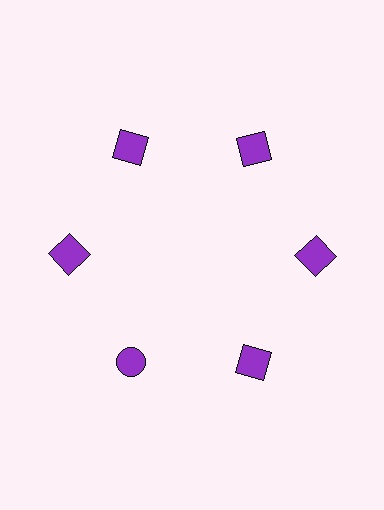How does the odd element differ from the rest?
It has a different shape: circle instead of square.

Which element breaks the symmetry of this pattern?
The purple circle at roughly the 7 o'clock position breaks the symmetry. All other shapes are purple squares.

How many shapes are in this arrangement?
There are 6 shapes arranged in a ring pattern.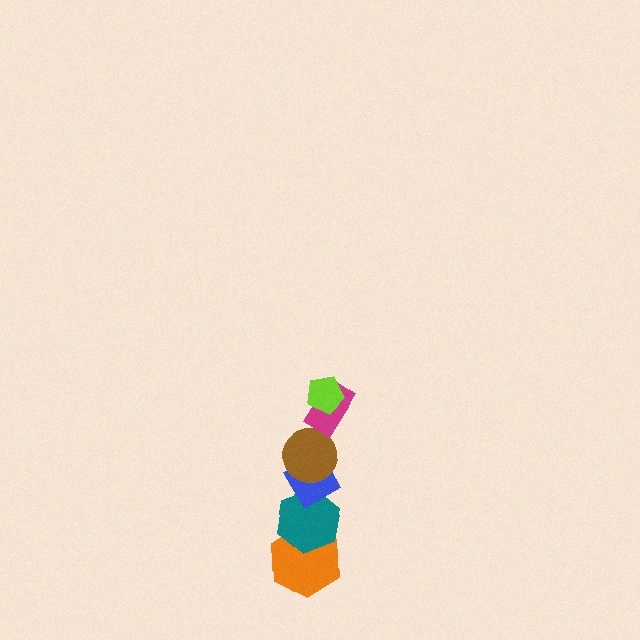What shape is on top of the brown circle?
The magenta rectangle is on top of the brown circle.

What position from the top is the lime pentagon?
The lime pentagon is 1st from the top.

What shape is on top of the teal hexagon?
The blue diamond is on top of the teal hexagon.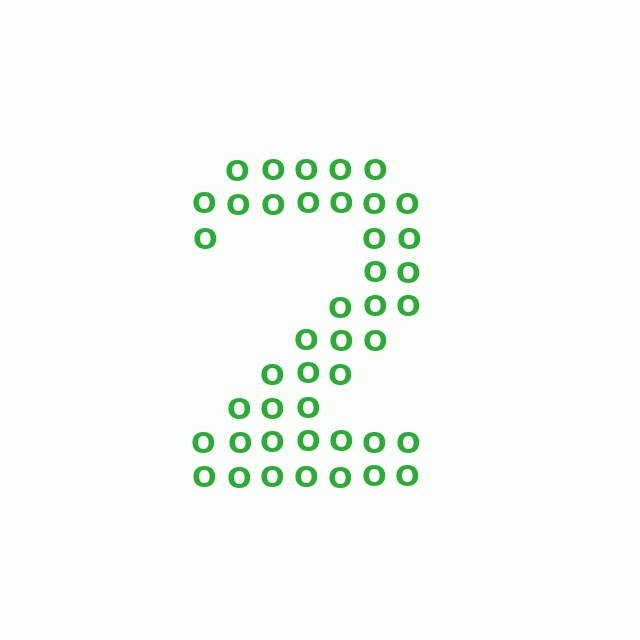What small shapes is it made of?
It is made of small letter O's.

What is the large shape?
The large shape is the digit 2.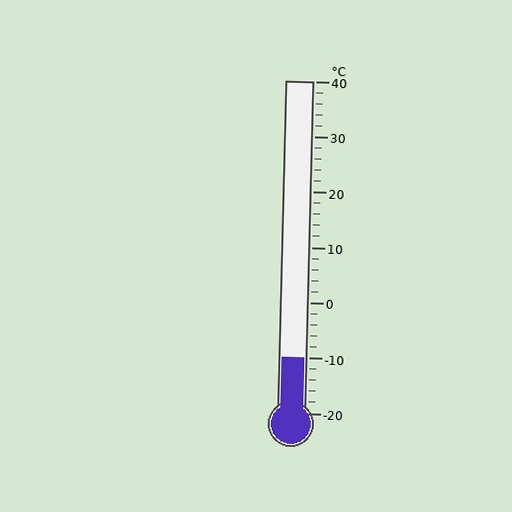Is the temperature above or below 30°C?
The temperature is below 30°C.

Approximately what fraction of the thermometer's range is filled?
The thermometer is filled to approximately 15% of its range.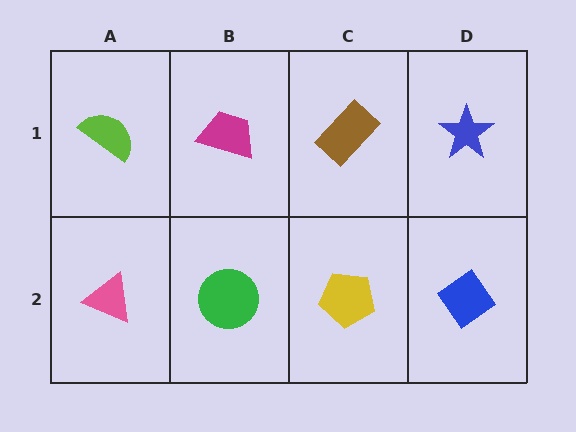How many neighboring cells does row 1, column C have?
3.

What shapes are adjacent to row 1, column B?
A green circle (row 2, column B), a lime semicircle (row 1, column A), a brown rectangle (row 1, column C).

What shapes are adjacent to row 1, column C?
A yellow pentagon (row 2, column C), a magenta trapezoid (row 1, column B), a blue star (row 1, column D).